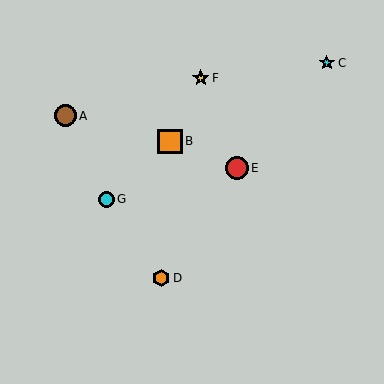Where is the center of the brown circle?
The center of the brown circle is at (65, 116).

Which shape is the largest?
The orange square (labeled B) is the largest.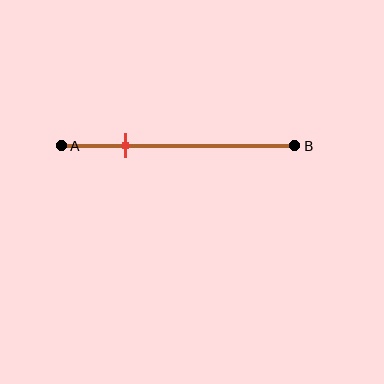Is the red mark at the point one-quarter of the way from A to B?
Yes, the mark is approximately at the one-quarter point.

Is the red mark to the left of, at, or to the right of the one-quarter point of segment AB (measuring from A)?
The red mark is approximately at the one-quarter point of segment AB.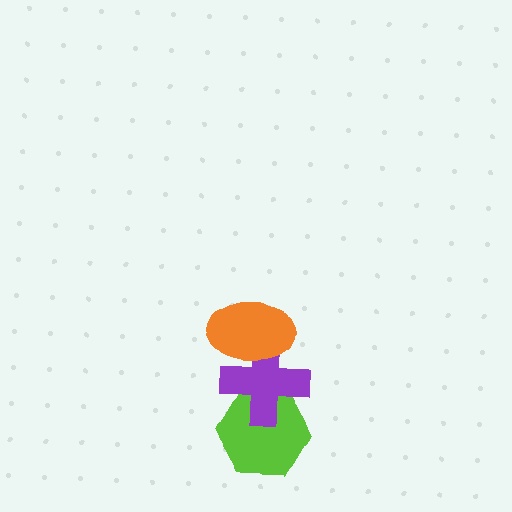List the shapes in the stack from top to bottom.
From top to bottom: the orange ellipse, the purple cross, the lime hexagon.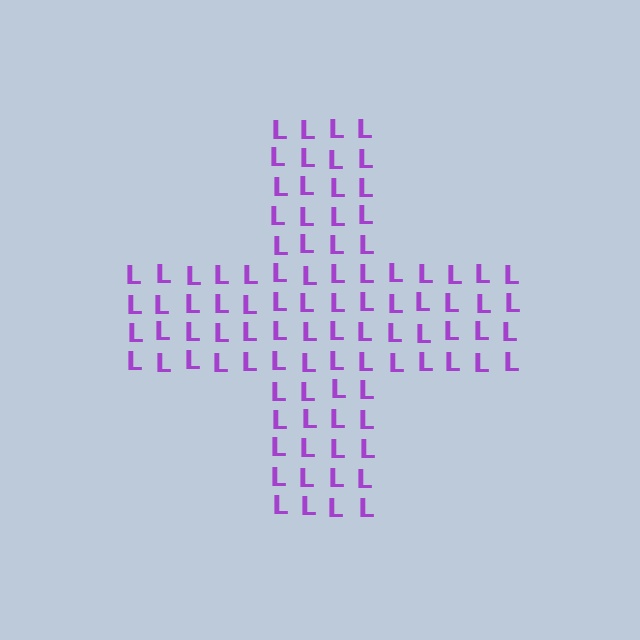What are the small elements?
The small elements are letter L's.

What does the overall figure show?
The overall figure shows a cross.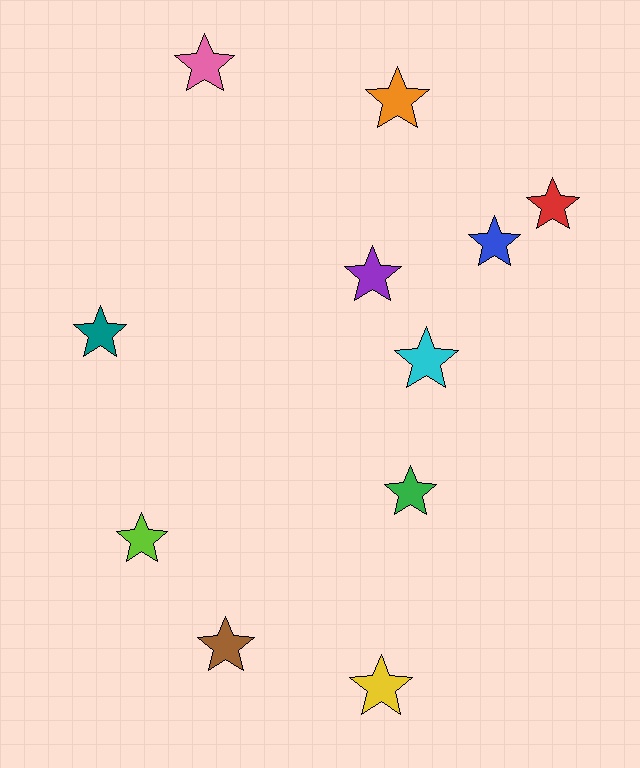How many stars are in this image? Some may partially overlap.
There are 11 stars.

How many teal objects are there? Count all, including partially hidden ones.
There is 1 teal object.